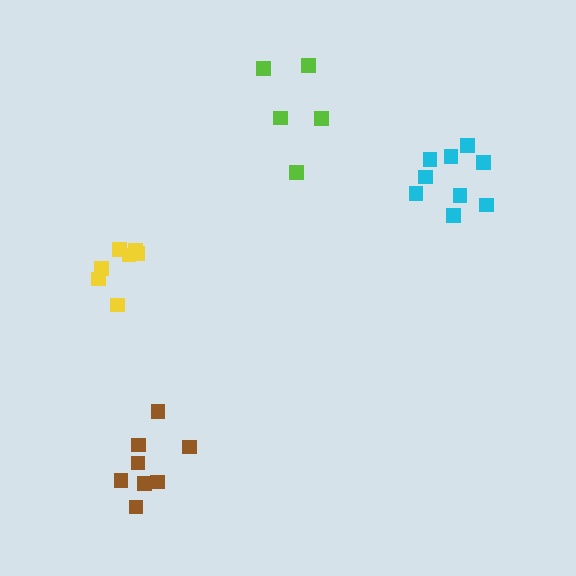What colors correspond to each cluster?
The clusters are colored: cyan, brown, yellow, lime.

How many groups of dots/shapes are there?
There are 4 groups.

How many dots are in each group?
Group 1: 9 dots, Group 2: 8 dots, Group 3: 7 dots, Group 4: 5 dots (29 total).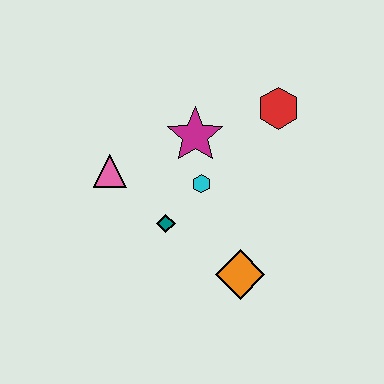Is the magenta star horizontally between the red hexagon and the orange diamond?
No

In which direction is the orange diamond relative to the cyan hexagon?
The orange diamond is below the cyan hexagon.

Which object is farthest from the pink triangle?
The red hexagon is farthest from the pink triangle.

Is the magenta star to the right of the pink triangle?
Yes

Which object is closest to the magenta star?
The cyan hexagon is closest to the magenta star.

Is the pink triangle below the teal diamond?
No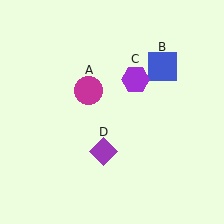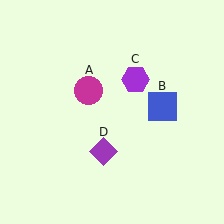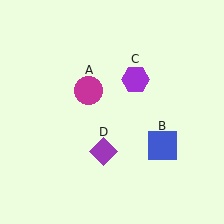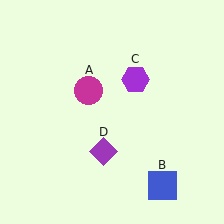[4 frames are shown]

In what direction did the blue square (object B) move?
The blue square (object B) moved down.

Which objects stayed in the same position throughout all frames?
Magenta circle (object A) and purple hexagon (object C) and purple diamond (object D) remained stationary.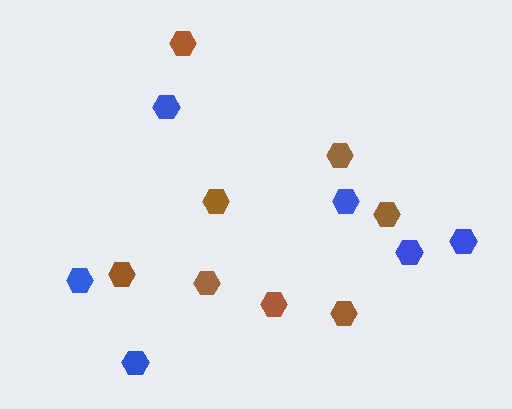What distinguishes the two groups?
There are 2 groups: one group of brown hexagons (8) and one group of blue hexagons (6).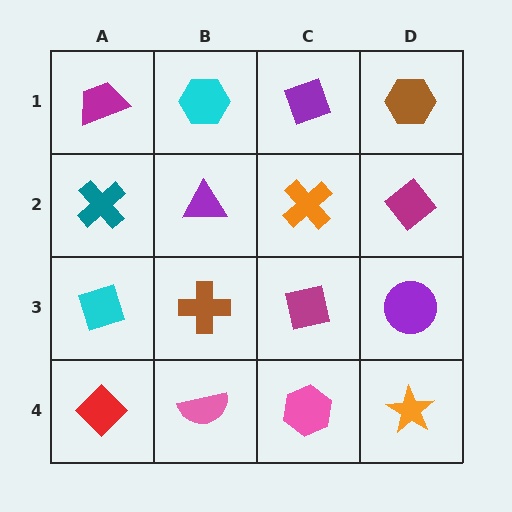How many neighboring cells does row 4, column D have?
2.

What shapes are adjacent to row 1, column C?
An orange cross (row 2, column C), a cyan hexagon (row 1, column B), a brown hexagon (row 1, column D).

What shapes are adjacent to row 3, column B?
A purple triangle (row 2, column B), a pink semicircle (row 4, column B), a cyan diamond (row 3, column A), a magenta square (row 3, column C).